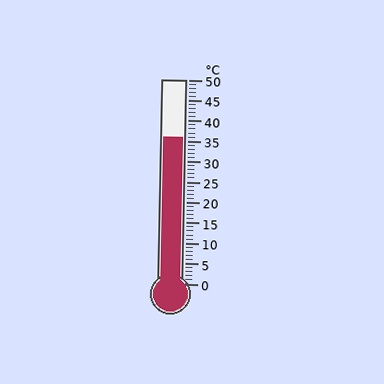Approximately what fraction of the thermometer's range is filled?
The thermometer is filled to approximately 70% of its range.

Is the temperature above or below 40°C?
The temperature is below 40°C.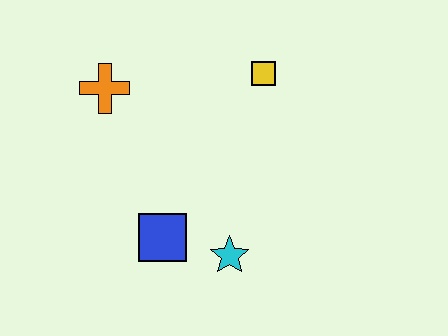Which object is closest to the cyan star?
The blue square is closest to the cyan star.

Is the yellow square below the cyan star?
No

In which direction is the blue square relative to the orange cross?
The blue square is below the orange cross.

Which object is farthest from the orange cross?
The cyan star is farthest from the orange cross.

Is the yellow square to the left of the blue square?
No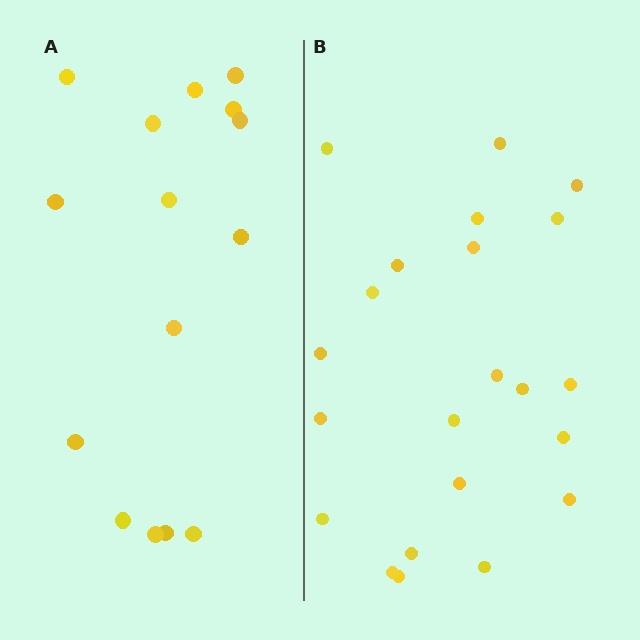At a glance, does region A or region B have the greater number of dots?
Region B (the right region) has more dots.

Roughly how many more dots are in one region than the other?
Region B has roughly 8 or so more dots than region A.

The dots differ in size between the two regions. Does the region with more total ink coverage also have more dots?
No. Region A has more total ink coverage because its dots are larger, but region B actually contains more individual dots. Total area can be misleading — the number of items is what matters here.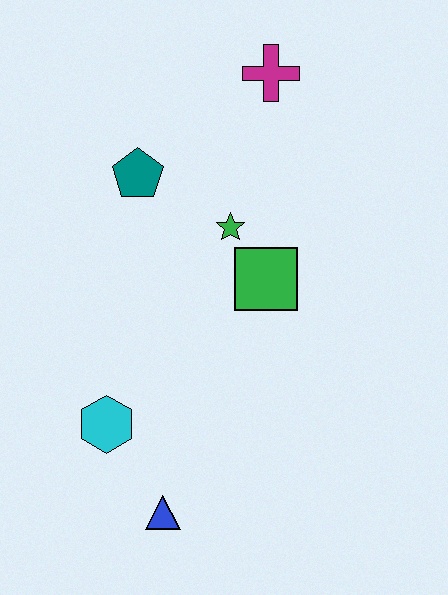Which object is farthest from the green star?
The blue triangle is farthest from the green star.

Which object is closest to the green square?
The green star is closest to the green square.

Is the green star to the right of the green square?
No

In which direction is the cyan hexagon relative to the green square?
The cyan hexagon is to the left of the green square.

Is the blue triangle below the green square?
Yes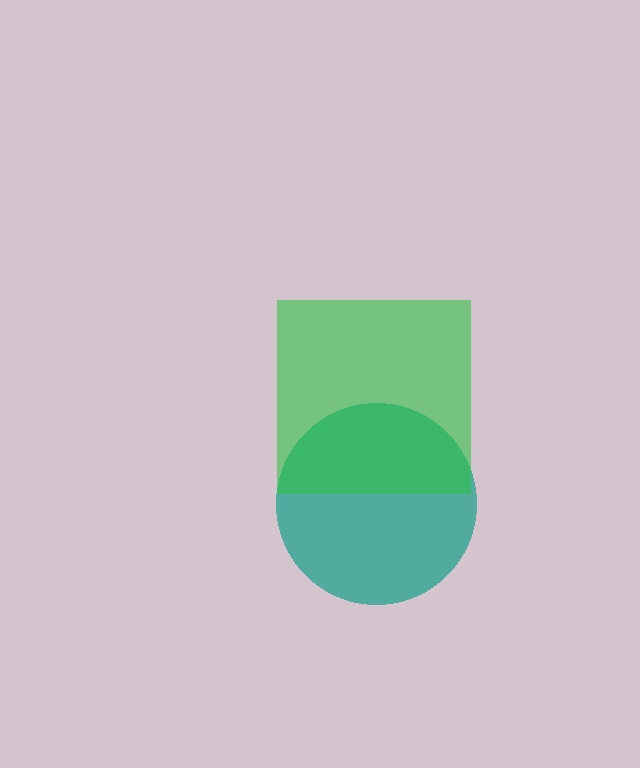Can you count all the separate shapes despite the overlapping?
Yes, there are 2 separate shapes.